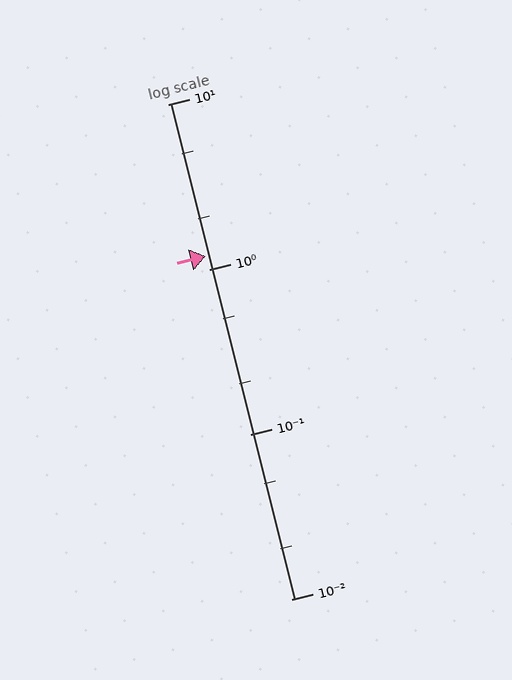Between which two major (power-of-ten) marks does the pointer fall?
The pointer is between 1 and 10.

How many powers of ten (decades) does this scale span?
The scale spans 3 decades, from 0.01 to 10.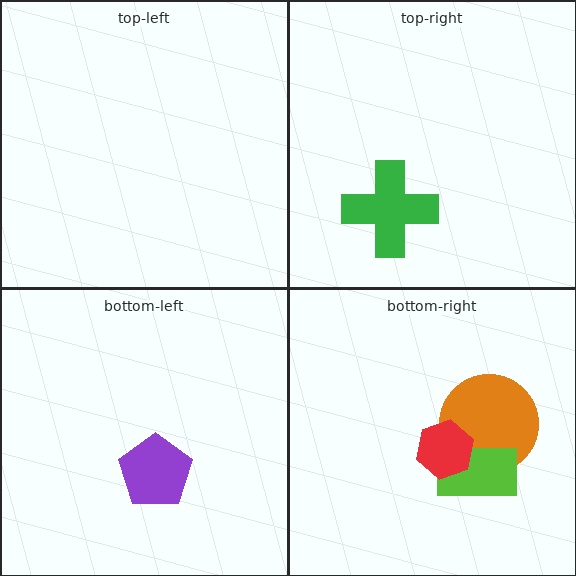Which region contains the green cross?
The top-right region.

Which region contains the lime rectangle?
The bottom-right region.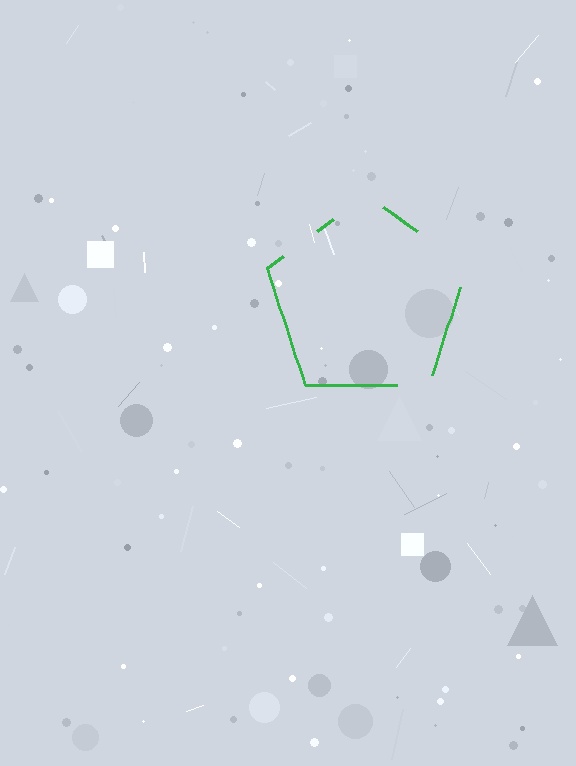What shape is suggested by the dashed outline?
The dashed outline suggests a pentagon.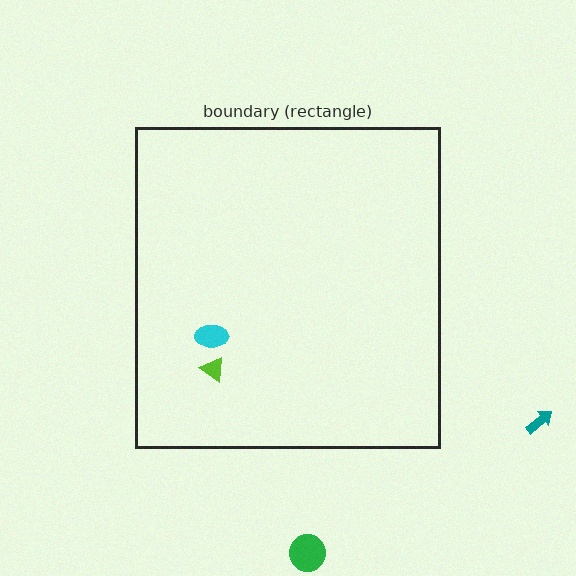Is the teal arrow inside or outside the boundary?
Outside.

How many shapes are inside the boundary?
2 inside, 2 outside.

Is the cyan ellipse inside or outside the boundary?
Inside.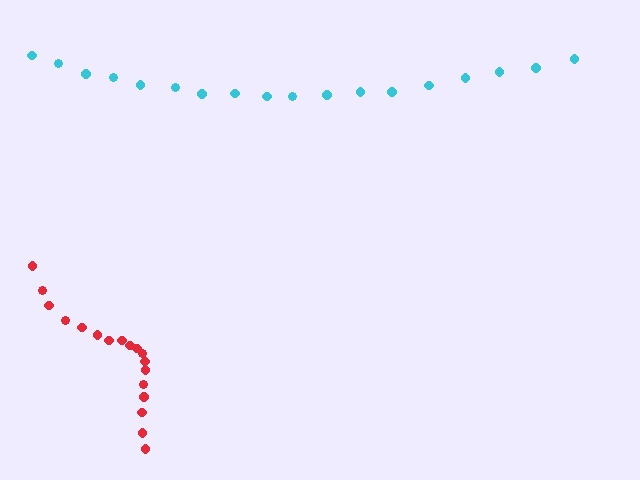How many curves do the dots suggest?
There are 2 distinct paths.